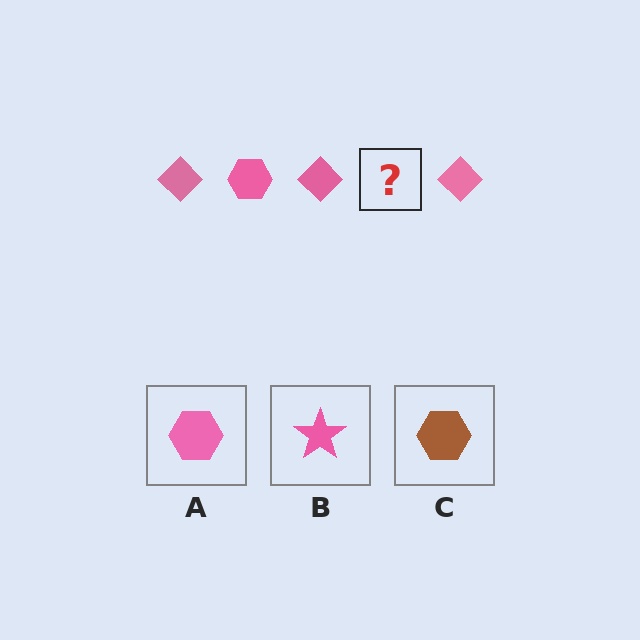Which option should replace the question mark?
Option A.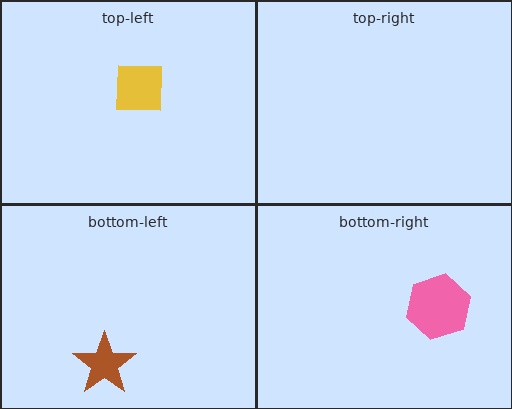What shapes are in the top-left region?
The yellow square.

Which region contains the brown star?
The bottom-left region.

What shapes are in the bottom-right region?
The pink hexagon.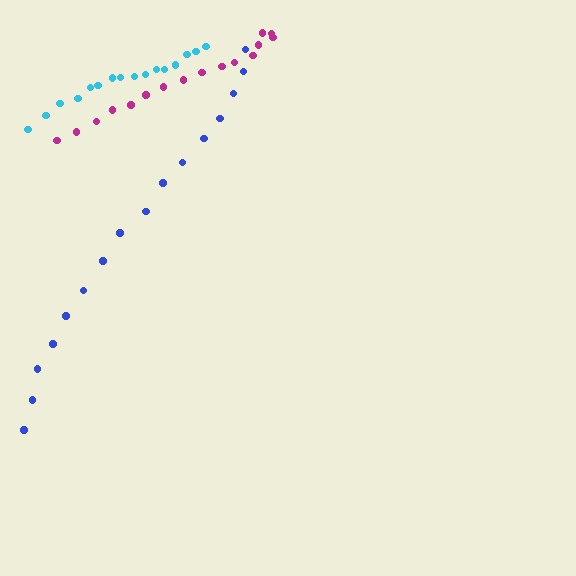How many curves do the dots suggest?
There are 3 distinct paths.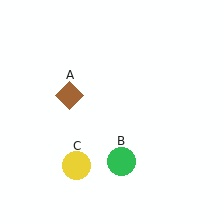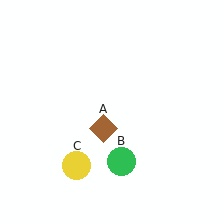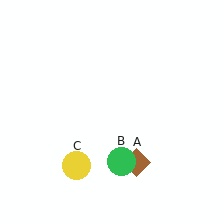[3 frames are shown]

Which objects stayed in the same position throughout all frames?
Green circle (object B) and yellow circle (object C) remained stationary.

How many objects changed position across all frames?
1 object changed position: brown diamond (object A).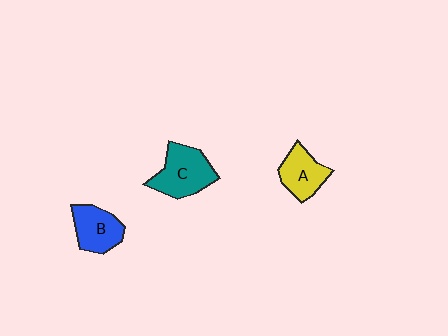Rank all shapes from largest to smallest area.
From largest to smallest: C (teal), B (blue), A (yellow).